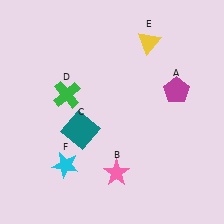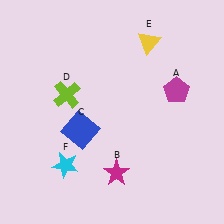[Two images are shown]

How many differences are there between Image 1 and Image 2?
There are 3 differences between the two images.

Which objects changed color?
B changed from pink to magenta. C changed from teal to blue. D changed from green to lime.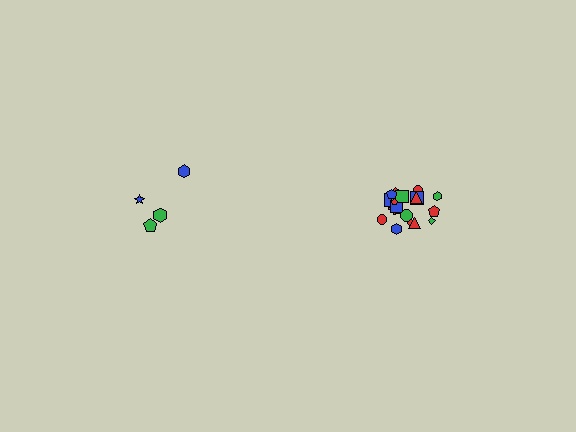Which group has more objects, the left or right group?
The right group.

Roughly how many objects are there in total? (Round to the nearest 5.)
Roughly 25 objects in total.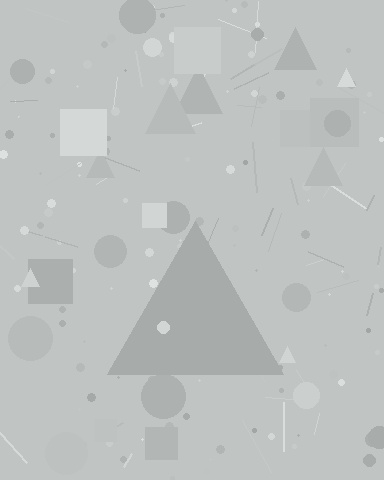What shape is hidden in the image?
A triangle is hidden in the image.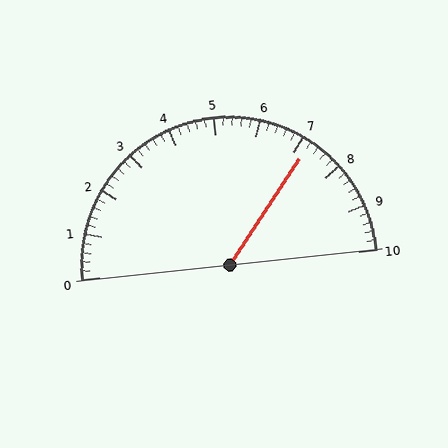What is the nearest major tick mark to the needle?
The nearest major tick mark is 7.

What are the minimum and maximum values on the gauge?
The gauge ranges from 0 to 10.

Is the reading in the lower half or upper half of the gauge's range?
The reading is in the upper half of the range (0 to 10).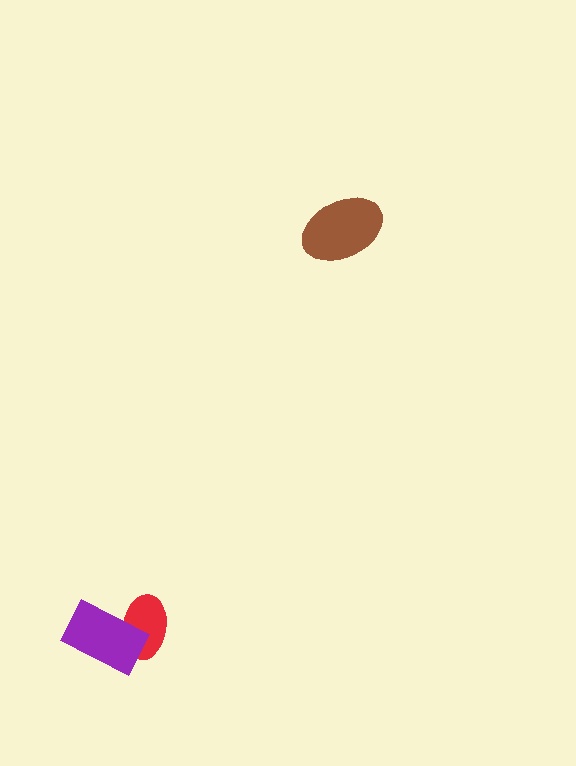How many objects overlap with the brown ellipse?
0 objects overlap with the brown ellipse.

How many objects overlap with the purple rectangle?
1 object overlaps with the purple rectangle.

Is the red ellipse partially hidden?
Yes, it is partially covered by another shape.